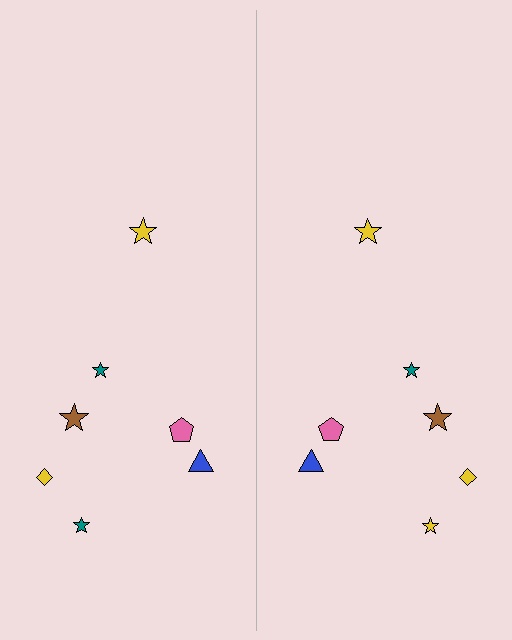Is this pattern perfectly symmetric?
No, the pattern is not perfectly symmetric. The yellow star on the right side breaks the symmetry — its mirror counterpart is teal.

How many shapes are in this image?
There are 14 shapes in this image.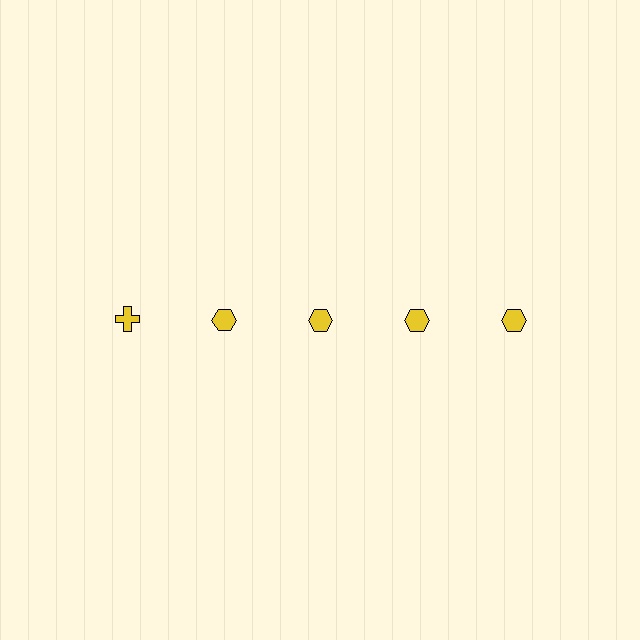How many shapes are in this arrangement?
There are 5 shapes arranged in a grid pattern.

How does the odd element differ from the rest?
It has a different shape: cross instead of hexagon.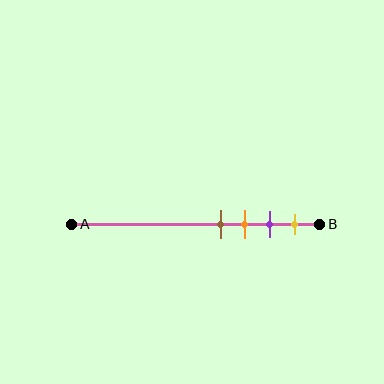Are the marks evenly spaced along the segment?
Yes, the marks are approximately evenly spaced.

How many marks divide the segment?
There are 4 marks dividing the segment.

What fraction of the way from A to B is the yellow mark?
The yellow mark is approximately 90% (0.9) of the way from A to B.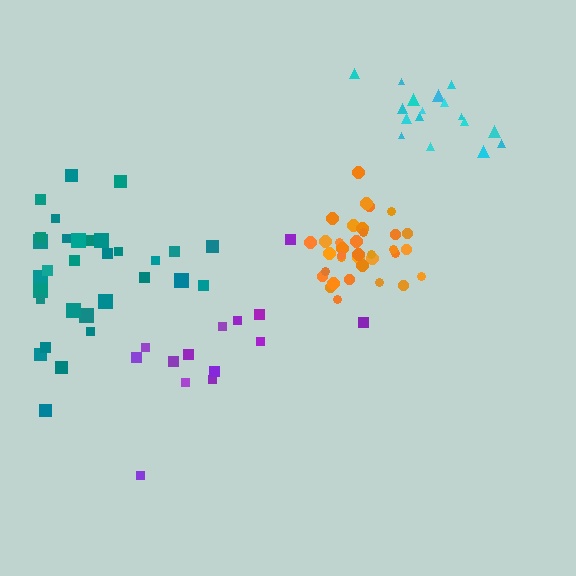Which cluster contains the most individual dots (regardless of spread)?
Orange (35).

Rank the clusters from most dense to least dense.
orange, teal, cyan, purple.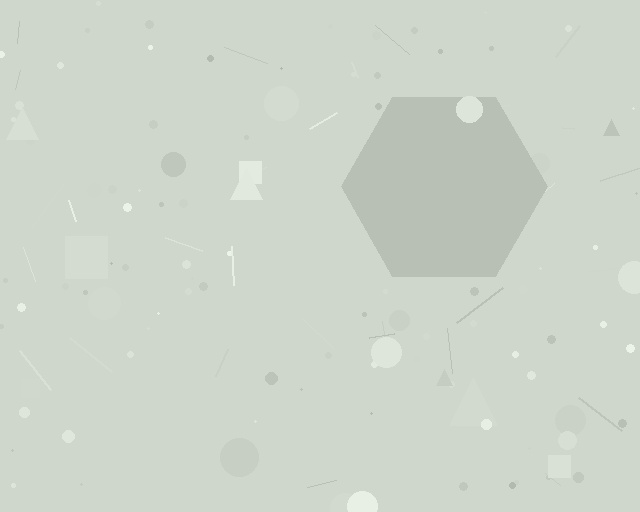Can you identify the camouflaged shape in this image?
The camouflaged shape is a hexagon.